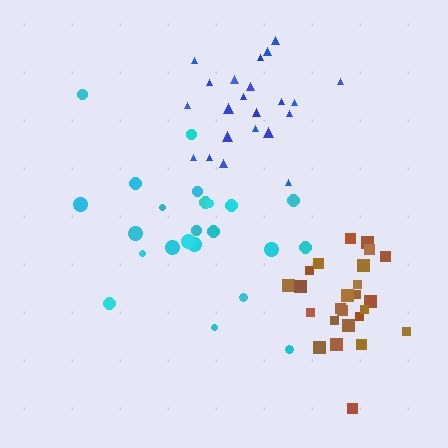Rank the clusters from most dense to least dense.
brown, blue, cyan.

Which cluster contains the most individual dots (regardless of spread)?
Brown (25).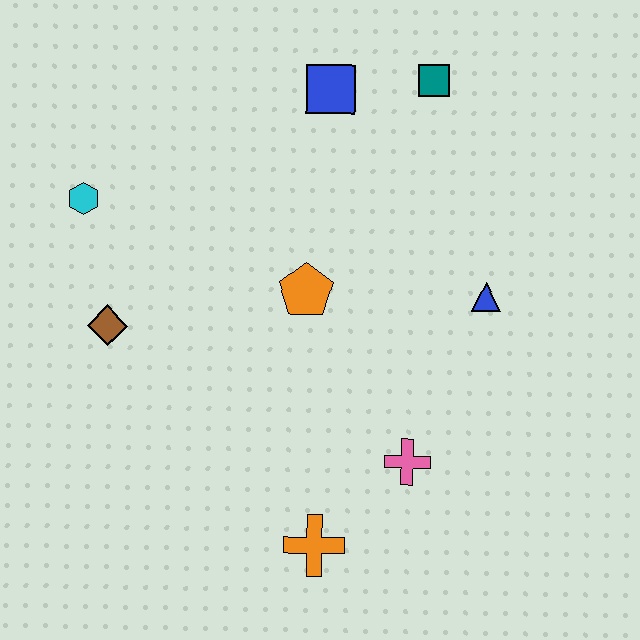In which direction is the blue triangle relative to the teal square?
The blue triangle is below the teal square.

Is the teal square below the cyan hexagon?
No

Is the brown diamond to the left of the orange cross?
Yes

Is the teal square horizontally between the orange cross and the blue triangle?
Yes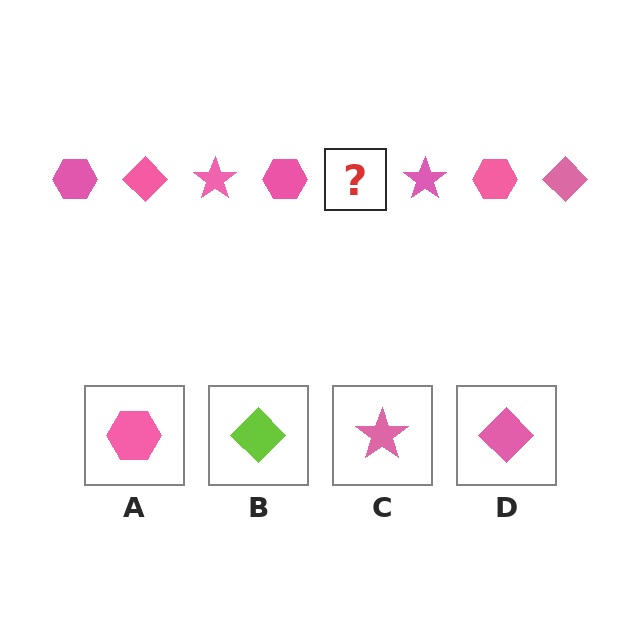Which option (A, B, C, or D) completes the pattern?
D.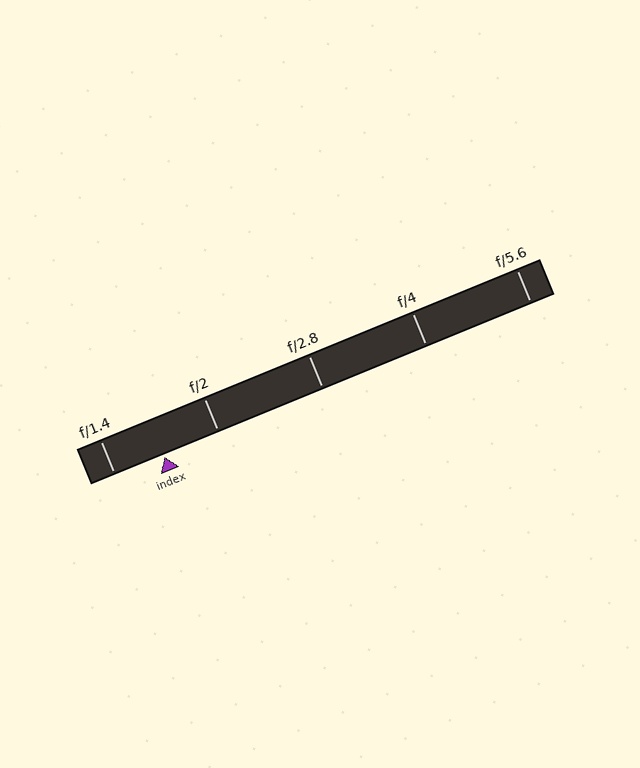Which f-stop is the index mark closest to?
The index mark is closest to f/1.4.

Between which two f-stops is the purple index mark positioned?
The index mark is between f/1.4 and f/2.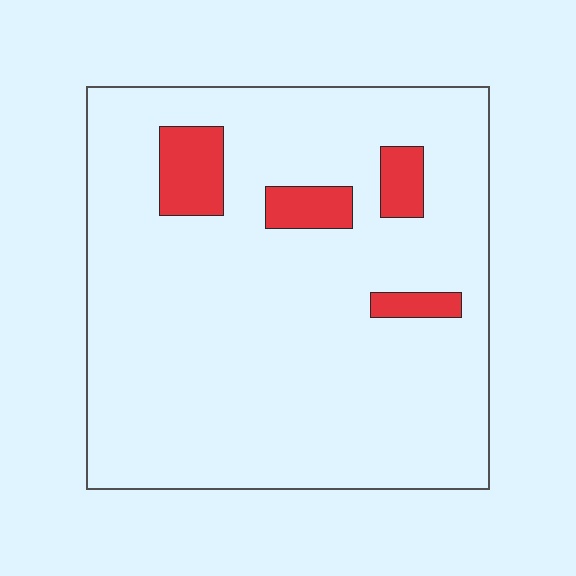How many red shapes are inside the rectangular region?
4.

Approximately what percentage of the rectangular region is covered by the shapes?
Approximately 10%.